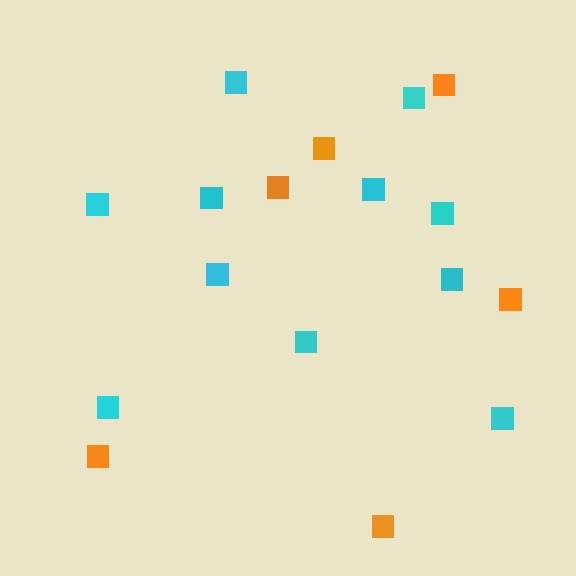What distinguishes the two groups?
There are 2 groups: one group of cyan squares (11) and one group of orange squares (6).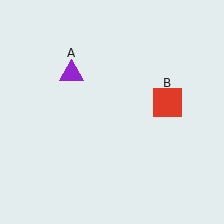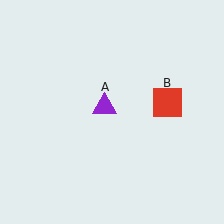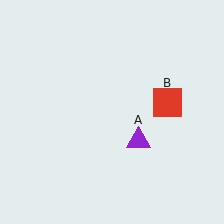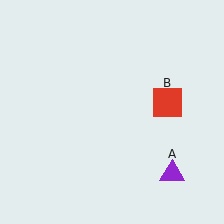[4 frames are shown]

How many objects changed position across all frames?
1 object changed position: purple triangle (object A).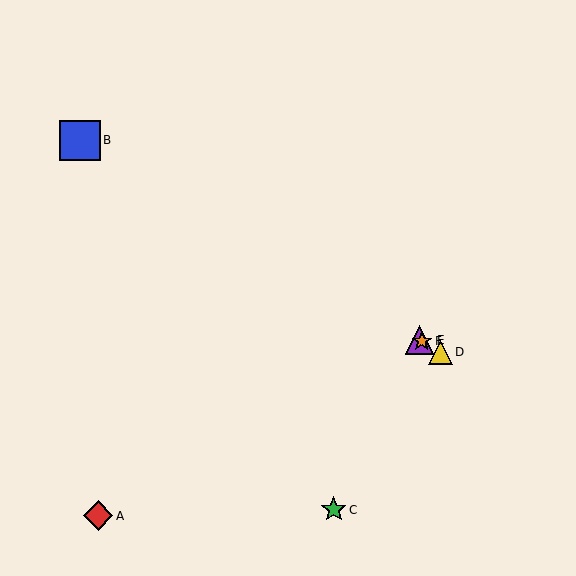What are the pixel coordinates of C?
Object C is at (334, 510).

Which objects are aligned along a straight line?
Objects B, D, E, F are aligned along a straight line.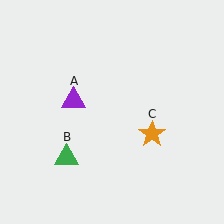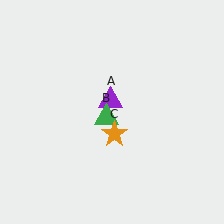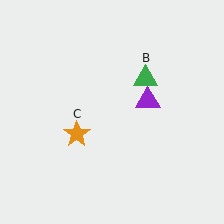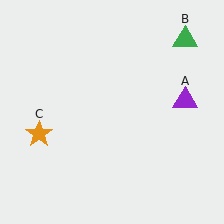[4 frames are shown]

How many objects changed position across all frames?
3 objects changed position: purple triangle (object A), green triangle (object B), orange star (object C).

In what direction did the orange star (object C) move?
The orange star (object C) moved left.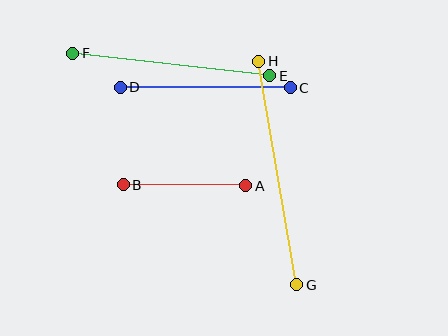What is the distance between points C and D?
The distance is approximately 170 pixels.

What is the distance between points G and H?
The distance is approximately 227 pixels.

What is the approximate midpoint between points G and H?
The midpoint is at approximately (278, 173) pixels.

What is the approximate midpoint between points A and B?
The midpoint is at approximately (185, 185) pixels.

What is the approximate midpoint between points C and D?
The midpoint is at approximately (205, 87) pixels.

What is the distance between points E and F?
The distance is approximately 198 pixels.